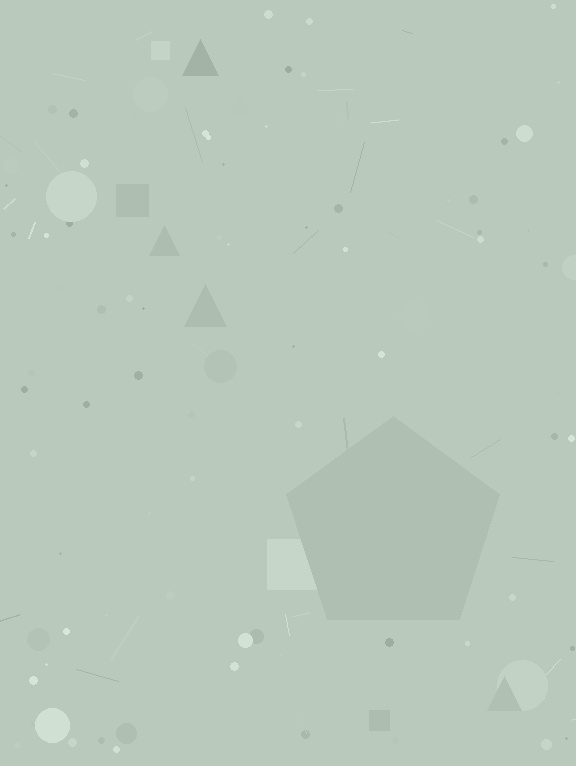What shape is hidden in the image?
A pentagon is hidden in the image.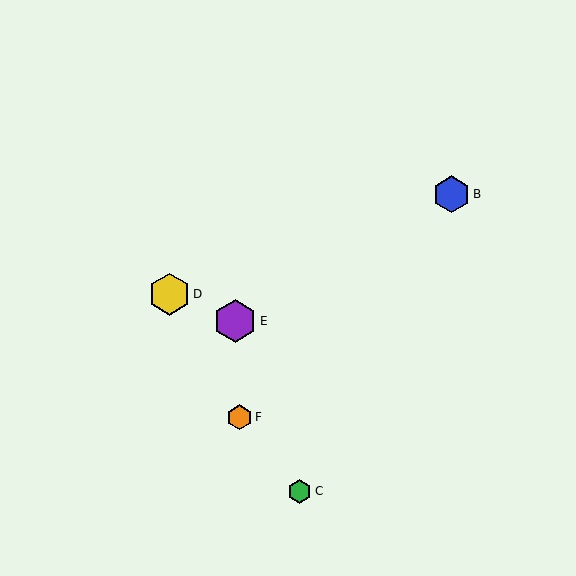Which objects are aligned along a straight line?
Objects A, D, E are aligned along a straight line.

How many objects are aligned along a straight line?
3 objects (A, D, E) are aligned along a straight line.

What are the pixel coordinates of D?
Object D is at (169, 294).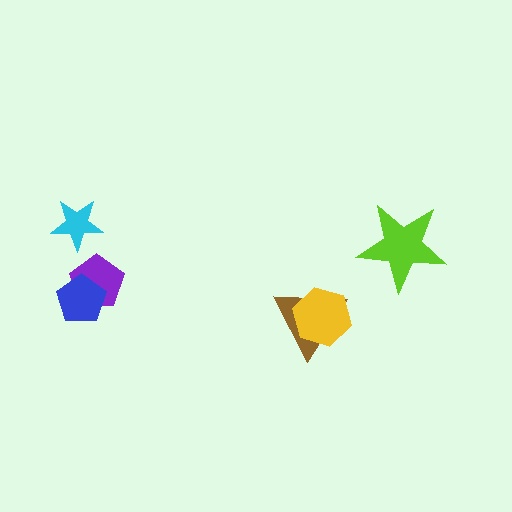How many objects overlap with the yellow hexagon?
1 object overlaps with the yellow hexagon.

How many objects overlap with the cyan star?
0 objects overlap with the cyan star.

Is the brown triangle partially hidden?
Yes, it is partially covered by another shape.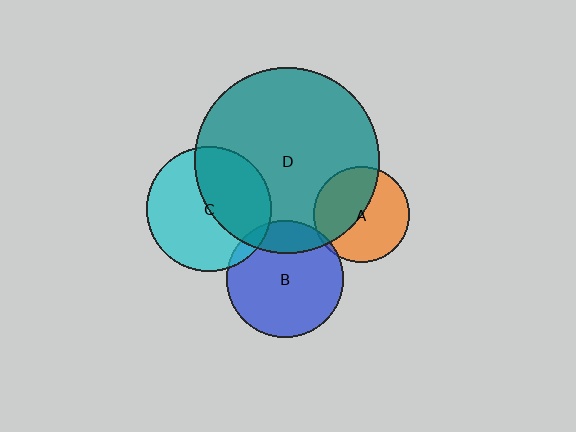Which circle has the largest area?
Circle D (teal).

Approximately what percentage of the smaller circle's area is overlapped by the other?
Approximately 5%.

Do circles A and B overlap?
Yes.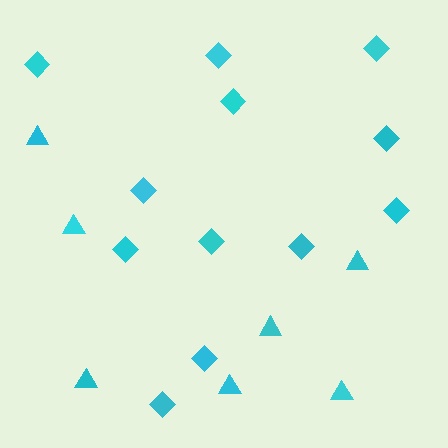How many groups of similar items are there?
There are 2 groups: one group of diamonds (12) and one group of triangles (7).